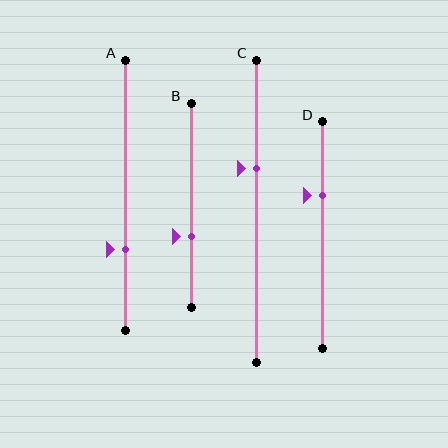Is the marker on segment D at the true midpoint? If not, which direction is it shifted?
No, the marker on segment D is shifted upward by about 18% of the segment length.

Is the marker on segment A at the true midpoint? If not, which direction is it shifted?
No, the marker on segment A is shifted downward by about 20% of the segment length.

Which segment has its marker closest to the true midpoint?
Segment C has its marker closest to the true midpoint.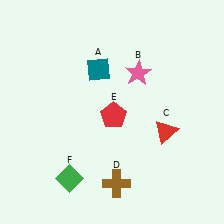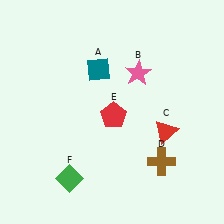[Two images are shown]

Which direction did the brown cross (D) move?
The brown cross (D) moved right.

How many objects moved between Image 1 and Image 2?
1 object moved between the two images.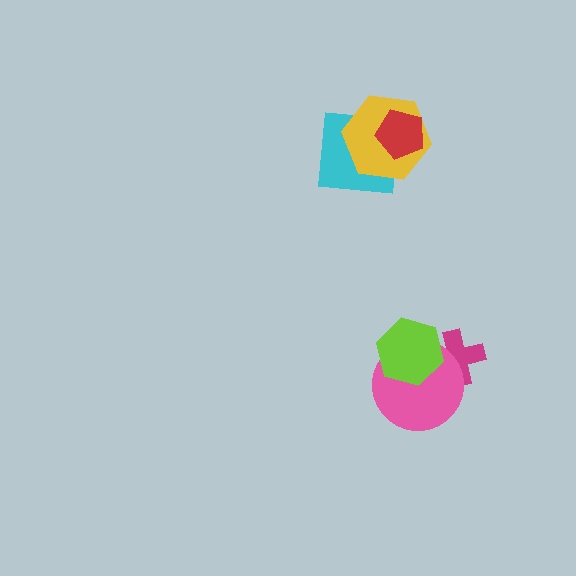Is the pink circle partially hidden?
Yes, it is partially covered by another shape.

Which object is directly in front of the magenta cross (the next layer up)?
The pink circle is directly in front of the magenta cross.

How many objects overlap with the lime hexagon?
2 objects overlap with the lime hexagon.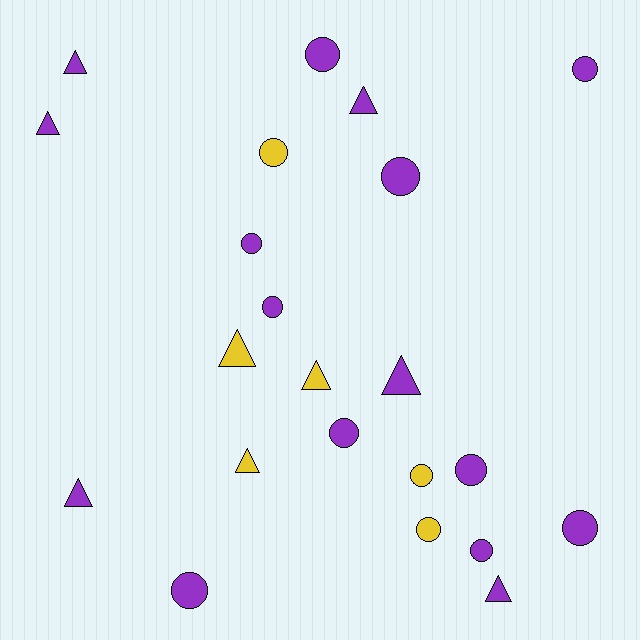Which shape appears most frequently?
Circle, with 13 objects.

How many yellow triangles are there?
There are 3 yellow triangles.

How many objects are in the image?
There are 22 objects.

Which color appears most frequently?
Purple, with 16 objects.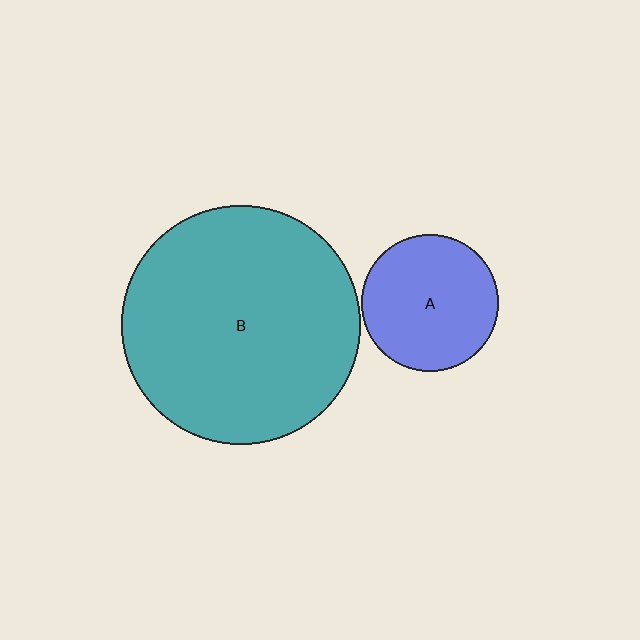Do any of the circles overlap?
No, none of the circles overlap.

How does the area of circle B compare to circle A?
Approximately 3.1 times.